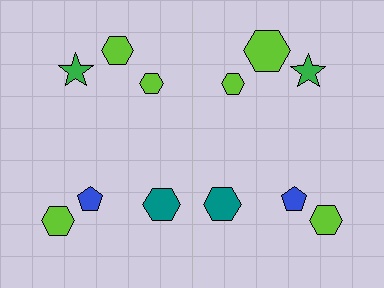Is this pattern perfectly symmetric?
No, the pattern is not perfectly symmetric. The lime hexagon on the right side has a different size than its mirror counterpart.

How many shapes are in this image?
There are 12 shapes in this image.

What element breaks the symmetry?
The lime hexagon on the right side has a different size than its mirror counterpart.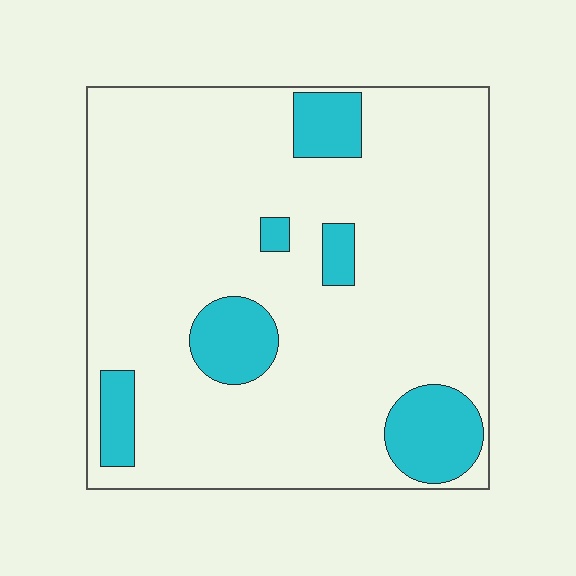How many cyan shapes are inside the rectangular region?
6.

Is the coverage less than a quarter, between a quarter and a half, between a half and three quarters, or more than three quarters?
Less than a quarter.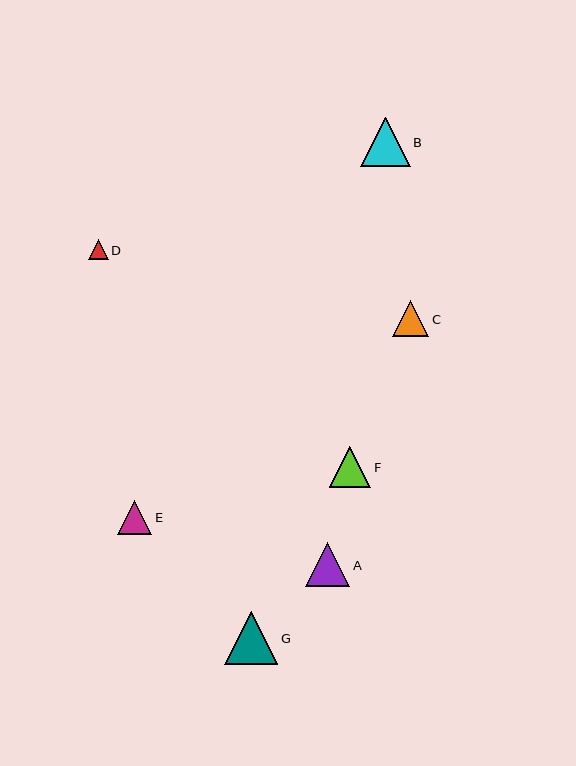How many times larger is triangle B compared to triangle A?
Triangle B is approximately 1.1 times the size of triangle A.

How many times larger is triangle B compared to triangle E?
Triangle B is approximately 1.5 times the size of triangle E.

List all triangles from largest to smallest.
From largest to smallest: G, B, A, F, C, E, D.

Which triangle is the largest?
Triangle G is the largest with a size of approximately 53 pixels.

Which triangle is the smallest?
Triangle D is the smallest with a size of approximately 20 pixels.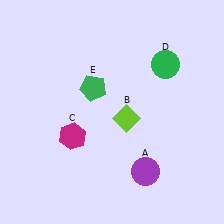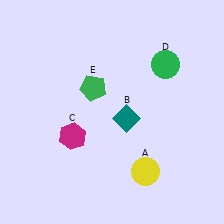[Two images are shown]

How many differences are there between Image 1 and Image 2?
There are 2 differences between the two images.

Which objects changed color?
A changed from purple to yellow. B changed from lime to teal.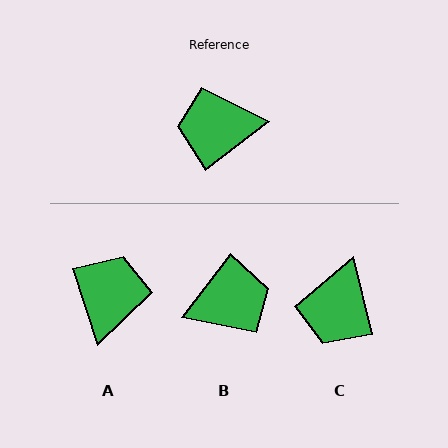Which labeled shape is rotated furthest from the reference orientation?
B, about 165 degrees away.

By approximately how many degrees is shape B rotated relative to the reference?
Approximately 165 degrees clockwise.